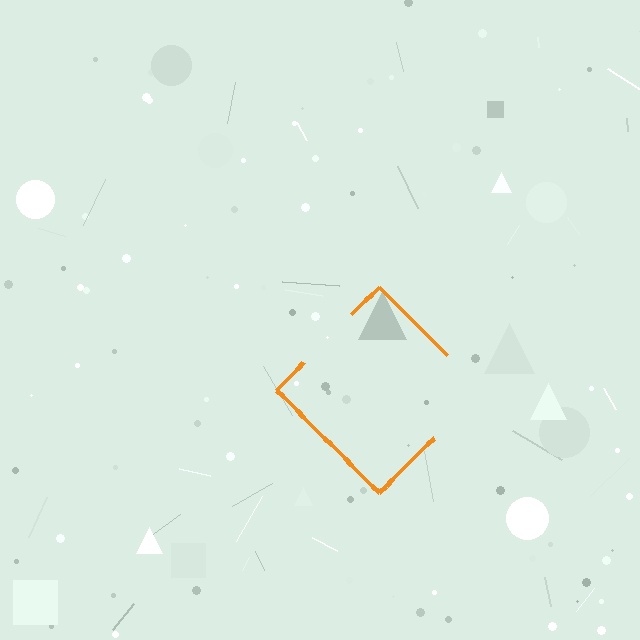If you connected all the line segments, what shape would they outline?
They would outline a diamond.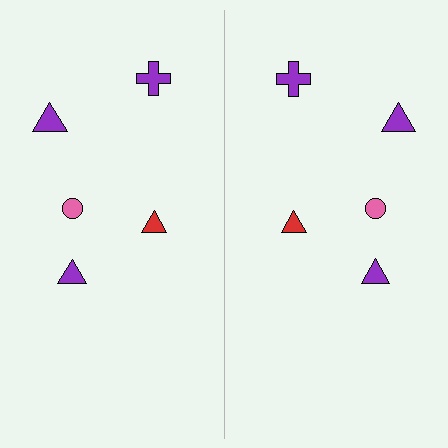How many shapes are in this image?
There are 10 shapes in this image.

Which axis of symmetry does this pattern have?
The pattern has a vertical axis of symmetry running through the center of the image.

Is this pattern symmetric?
Yes, this pattern has bilateral (reflection) symmetry.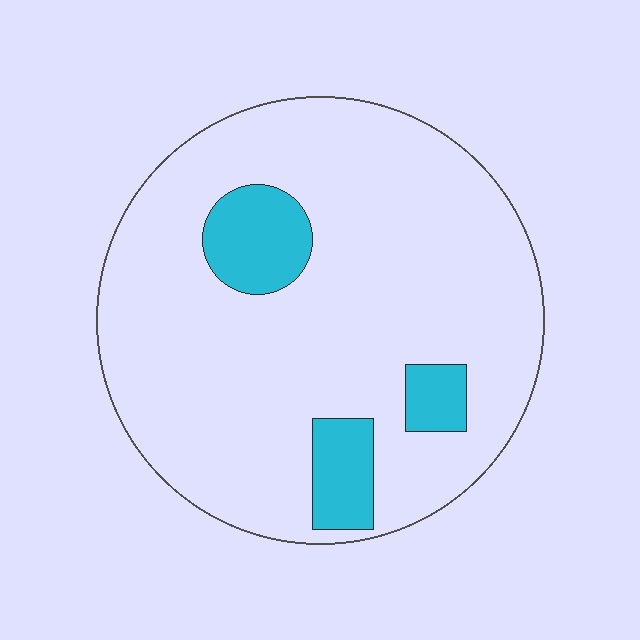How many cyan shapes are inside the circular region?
3.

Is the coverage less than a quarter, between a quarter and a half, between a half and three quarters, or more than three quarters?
Less than a quarter.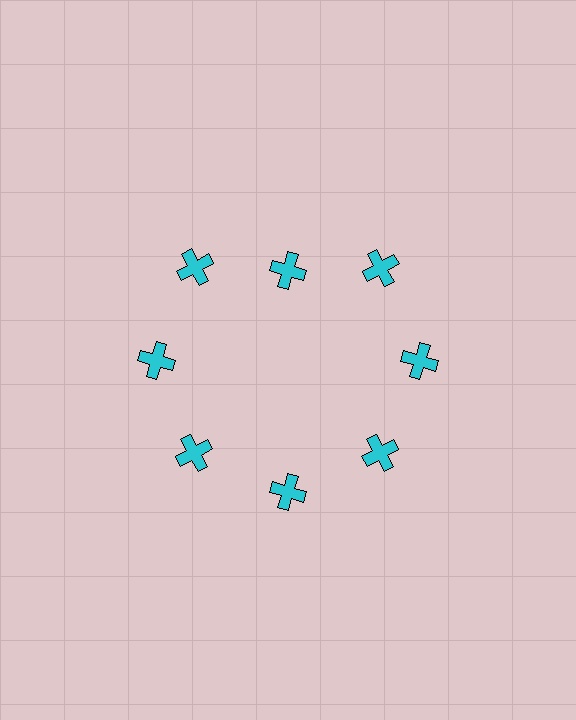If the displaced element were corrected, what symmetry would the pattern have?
It would have 8-fold rotational symmetry — the pattern would map onto itself every 45 degrees.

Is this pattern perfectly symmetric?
No. The 8 cyan crosses are arranged in a ring, but one element near the 12 o'clock position is pulled inward toward the center, breaking the 8-fold rotational symmetry.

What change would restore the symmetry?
The symmetry would be restored by moving it outward, back onto the ring so that all 8 crosses sit at equal angles and equal distance from the center.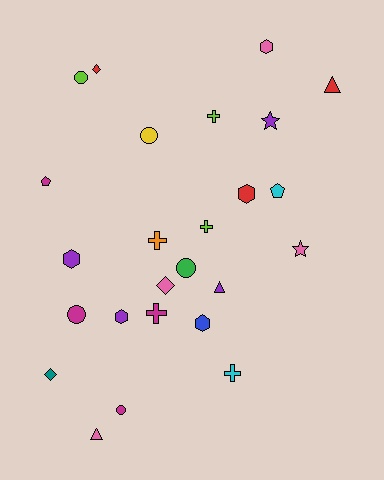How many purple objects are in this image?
There are 4 purple objects.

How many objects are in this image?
There are 25 objects.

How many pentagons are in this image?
There are 2 pentagons.